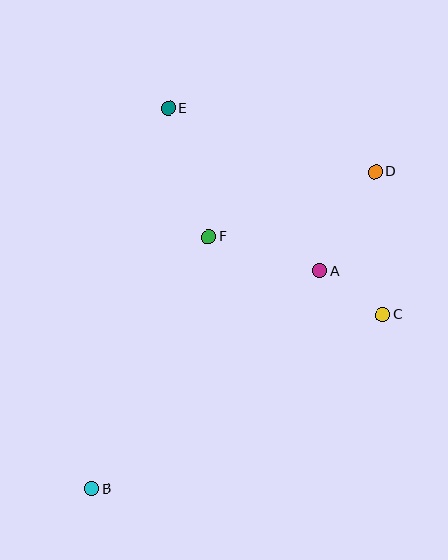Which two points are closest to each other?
Points A and C are closest to each other.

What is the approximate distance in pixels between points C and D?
The distance between C and D is approximately 143 pixels.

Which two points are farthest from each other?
Points B and D are farthest from each other.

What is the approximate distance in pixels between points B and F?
The distance between B and F is approximately 278 pixels.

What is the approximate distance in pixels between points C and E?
The distance between C and E is approximately 298 pixels.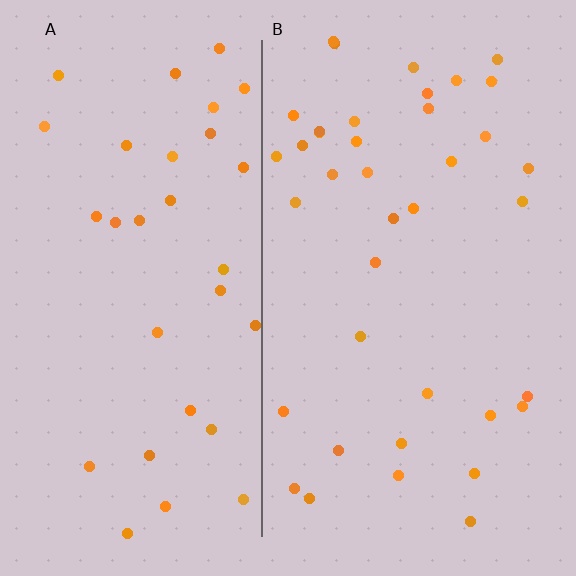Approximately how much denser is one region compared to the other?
Approximately 1.2× — region B over region A.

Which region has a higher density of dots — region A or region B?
B (the right).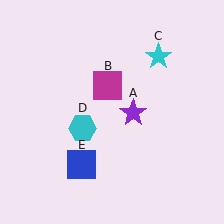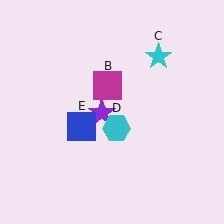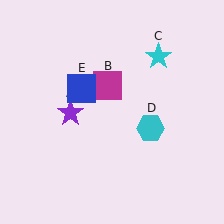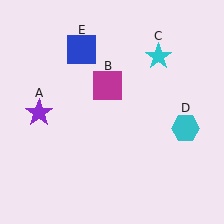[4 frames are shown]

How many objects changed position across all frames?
3 objects changed position: purple star (object A), cyan hexagon (object D), blue square (object E).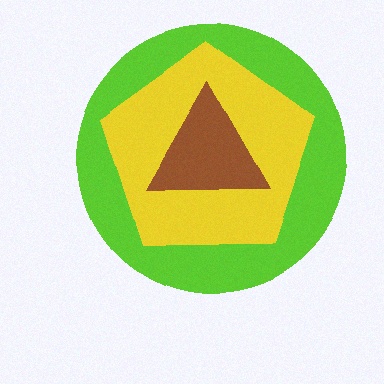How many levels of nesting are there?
3.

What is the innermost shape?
The brown triangle.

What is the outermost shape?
The lime circle.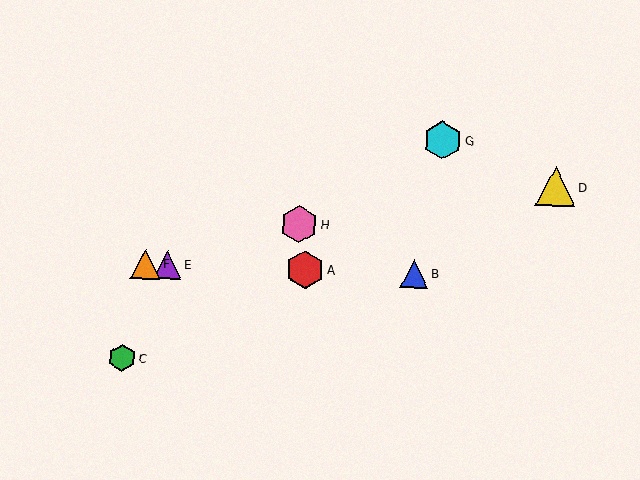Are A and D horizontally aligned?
No, A is at y≈270 and D is at y≈186.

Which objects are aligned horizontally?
Objects A, B, E, F are aligned horizontally.